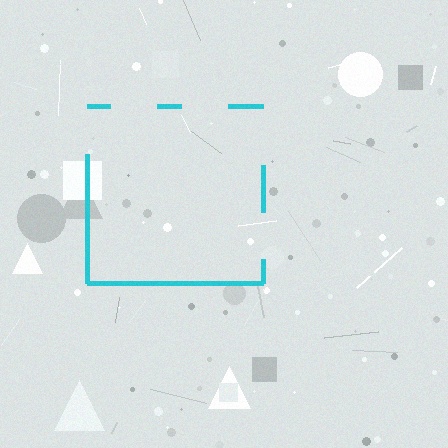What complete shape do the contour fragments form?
The contour fragments form a square.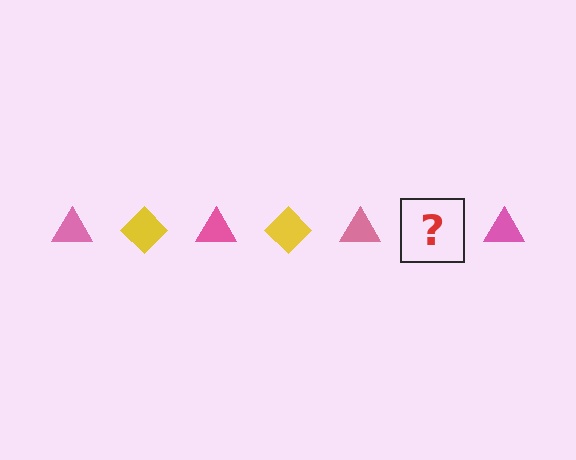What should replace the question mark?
The question mark should be replaced with a yellow diamond.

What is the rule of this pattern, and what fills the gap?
The rule is that the pattern alternates between pink triangle and yellow diamond. The gap should be filled with a yellow diamond.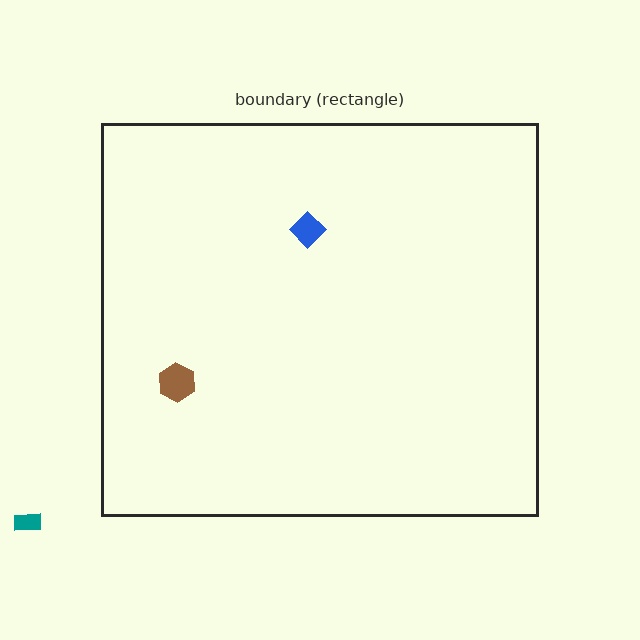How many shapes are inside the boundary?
2 inside, 1 outside.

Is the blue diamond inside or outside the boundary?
Inside.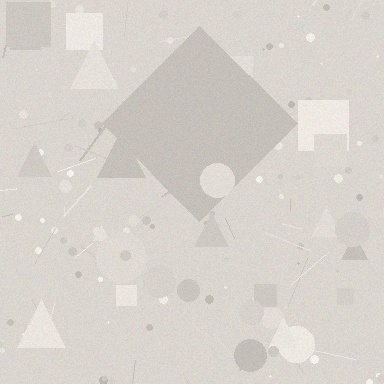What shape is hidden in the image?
A diamond is hidden in the image.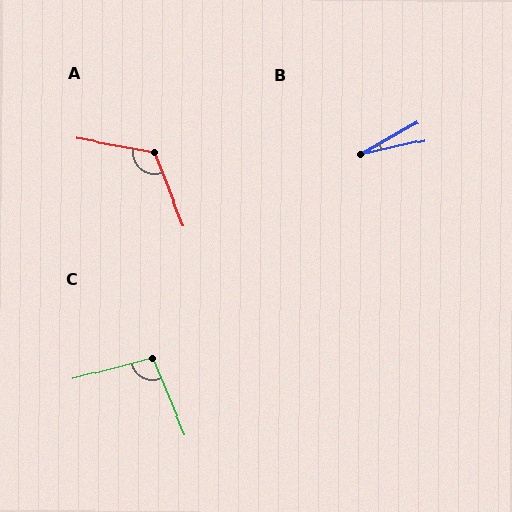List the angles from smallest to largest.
B (16°), C (98°), A (122°).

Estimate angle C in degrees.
Approximately 98 degrees.